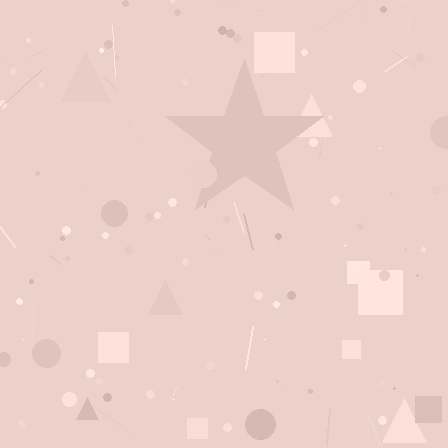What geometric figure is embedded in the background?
A star is embedded in the background.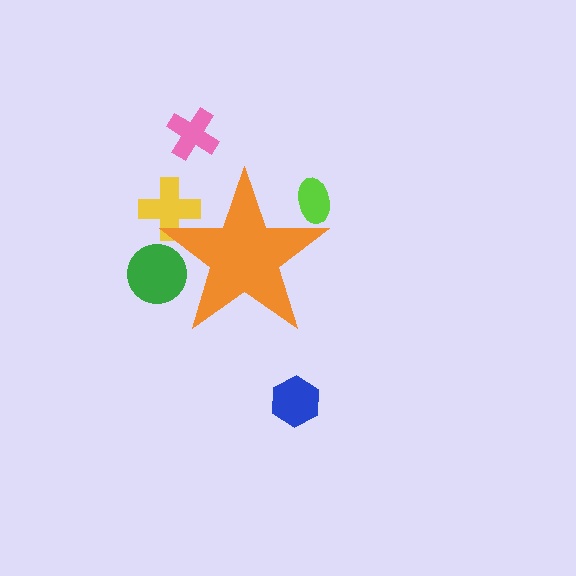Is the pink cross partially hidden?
No, the pink cross is fully visible.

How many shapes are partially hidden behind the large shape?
3 shapes are partially hidden.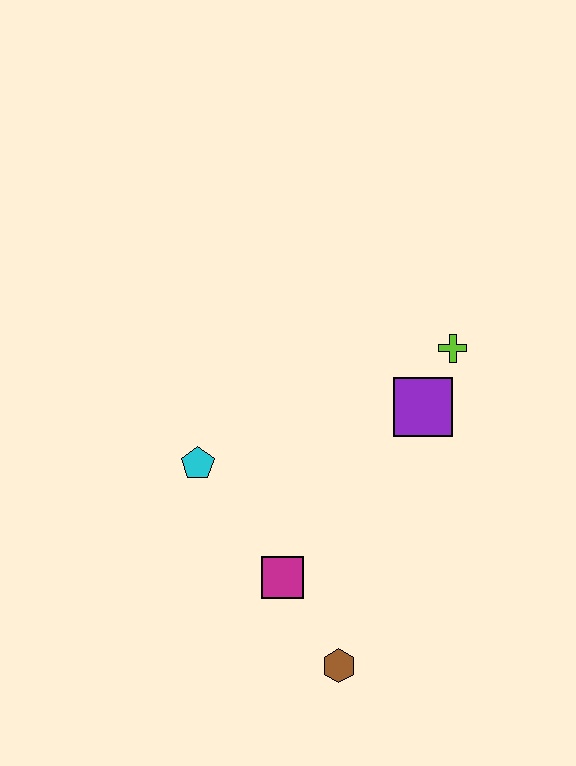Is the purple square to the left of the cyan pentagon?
No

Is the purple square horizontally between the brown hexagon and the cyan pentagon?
No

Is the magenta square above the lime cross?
No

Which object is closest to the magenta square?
The brown hexagon is closest to the magenta square.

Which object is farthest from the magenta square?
The lime cross is farthest from the magenta square.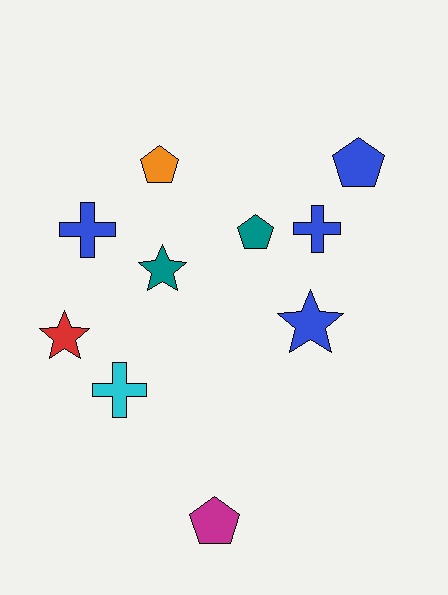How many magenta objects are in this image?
There is 1 magenta object.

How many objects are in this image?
There are 10 objects.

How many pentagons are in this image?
There are 4 pentagons.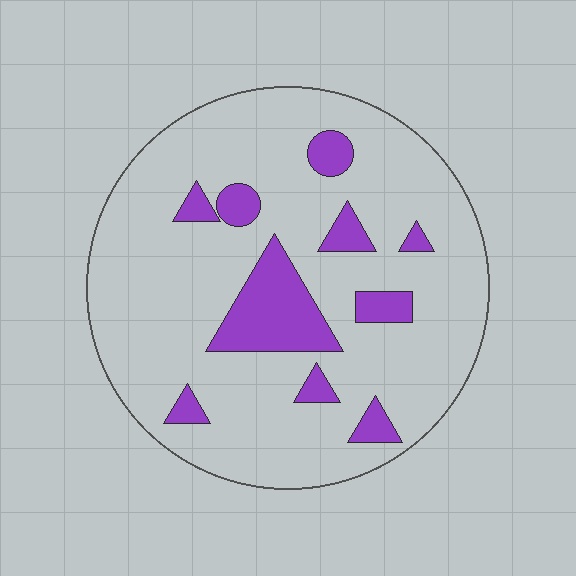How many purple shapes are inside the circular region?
10.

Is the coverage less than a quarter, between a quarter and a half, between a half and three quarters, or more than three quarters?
Less than a quarter.